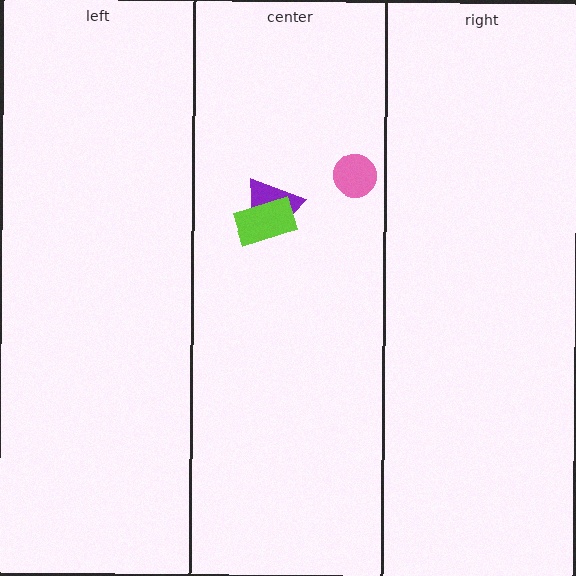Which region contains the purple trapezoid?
The center region.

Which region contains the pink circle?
The center region.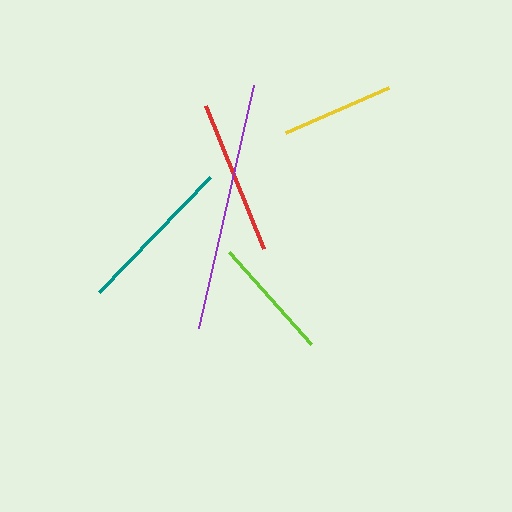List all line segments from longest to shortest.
From longest to shortest: purple, teal, red, lime, yellow.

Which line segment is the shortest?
The yellow line is the shortest at approximately 113 pixels.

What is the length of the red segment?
The red segment is approximately 154 pixels long.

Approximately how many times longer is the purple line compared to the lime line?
The purple line is approximately 2.0 times the length of the lime line.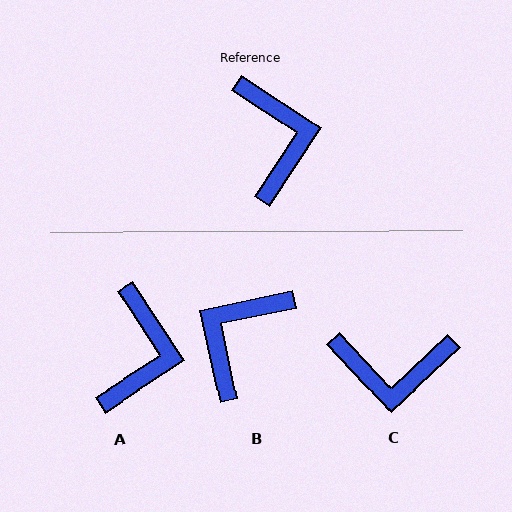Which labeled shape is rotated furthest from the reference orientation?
B, about 135 degrees away.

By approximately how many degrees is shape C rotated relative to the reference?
Approximately 104 degrees clockwise.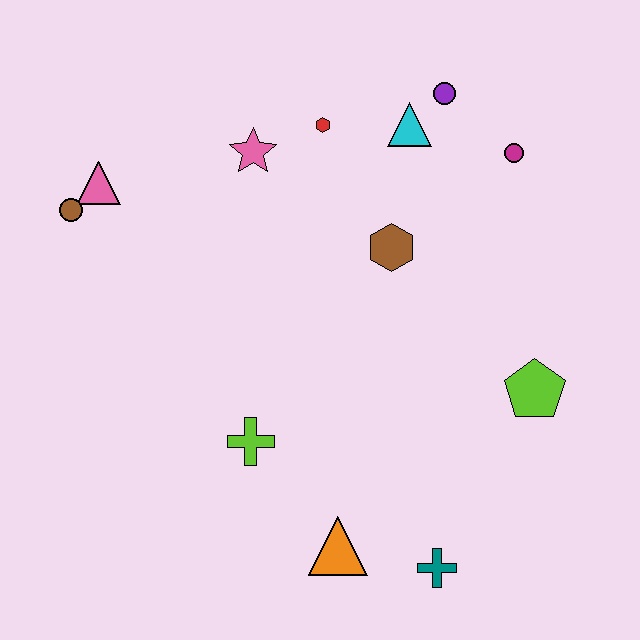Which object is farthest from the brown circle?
The teal cross is farthest from the brown circle.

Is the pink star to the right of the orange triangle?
No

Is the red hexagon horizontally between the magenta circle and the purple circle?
No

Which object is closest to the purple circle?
The cyan triangle is closest to the purple circle.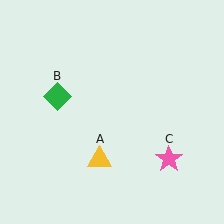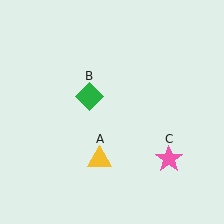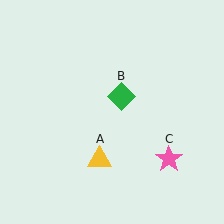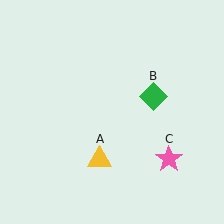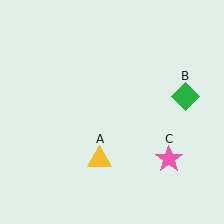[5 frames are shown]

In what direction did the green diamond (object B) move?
The green diamond (object B) moved right.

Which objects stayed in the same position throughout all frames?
Yellow triangle (object A) and pink star (object C) remained stationary.